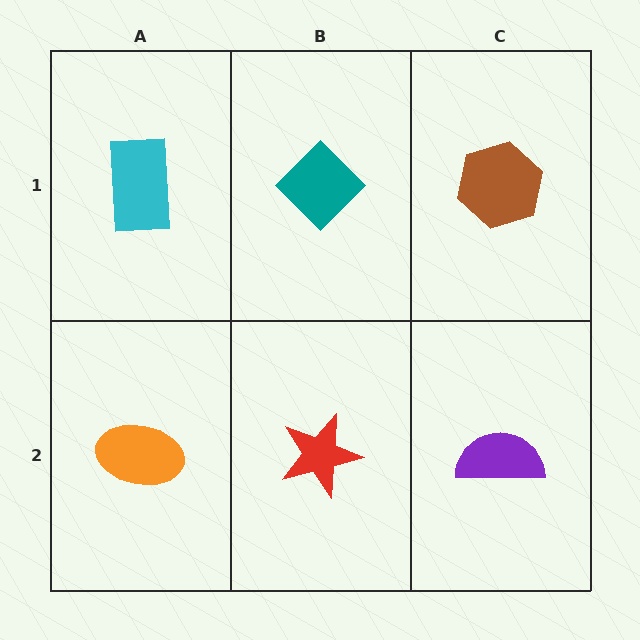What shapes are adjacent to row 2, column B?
A teal diamond (row 1, column B), an orange ellipse (row 2, column A), a purple semicircle (row 2, column C).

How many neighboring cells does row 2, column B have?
3.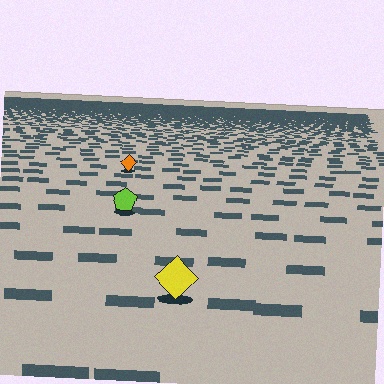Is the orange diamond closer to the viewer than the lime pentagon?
No. The lime pentagon is closer — you can tell from the texture gradient: the ground texture is coarser near it.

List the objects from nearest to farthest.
From nearest to farthest: the yellow diamond, the lime pentagon, the orange diamond.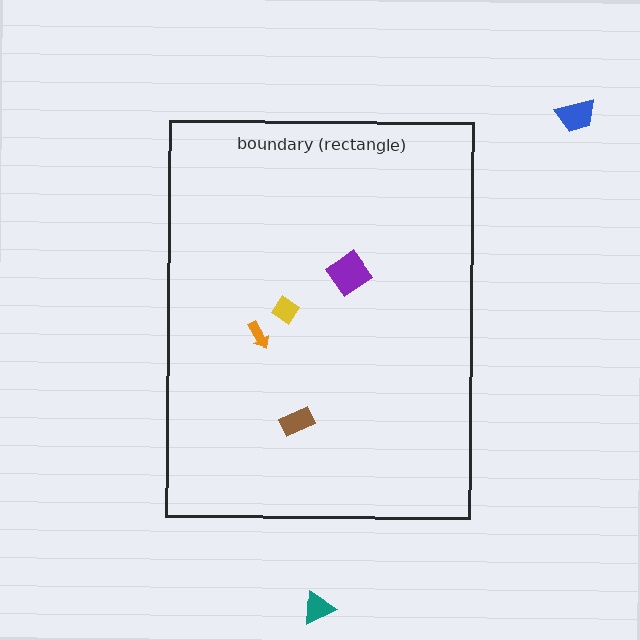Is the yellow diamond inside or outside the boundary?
Inside.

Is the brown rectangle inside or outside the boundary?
Inside.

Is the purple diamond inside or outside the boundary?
Inside.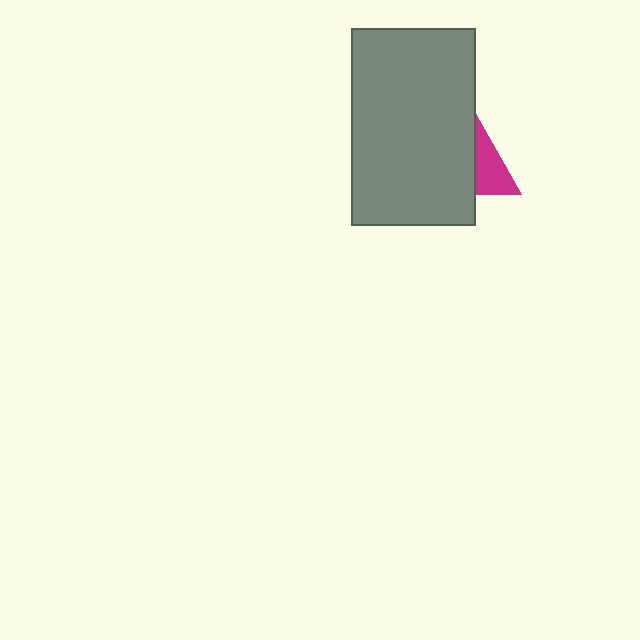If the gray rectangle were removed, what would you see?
You would see the complete magenta triangle.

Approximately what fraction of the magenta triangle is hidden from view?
Roughly 64% of the magenta triangle is hidden behind the gray rectangle.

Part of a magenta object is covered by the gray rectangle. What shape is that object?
It is a triangle.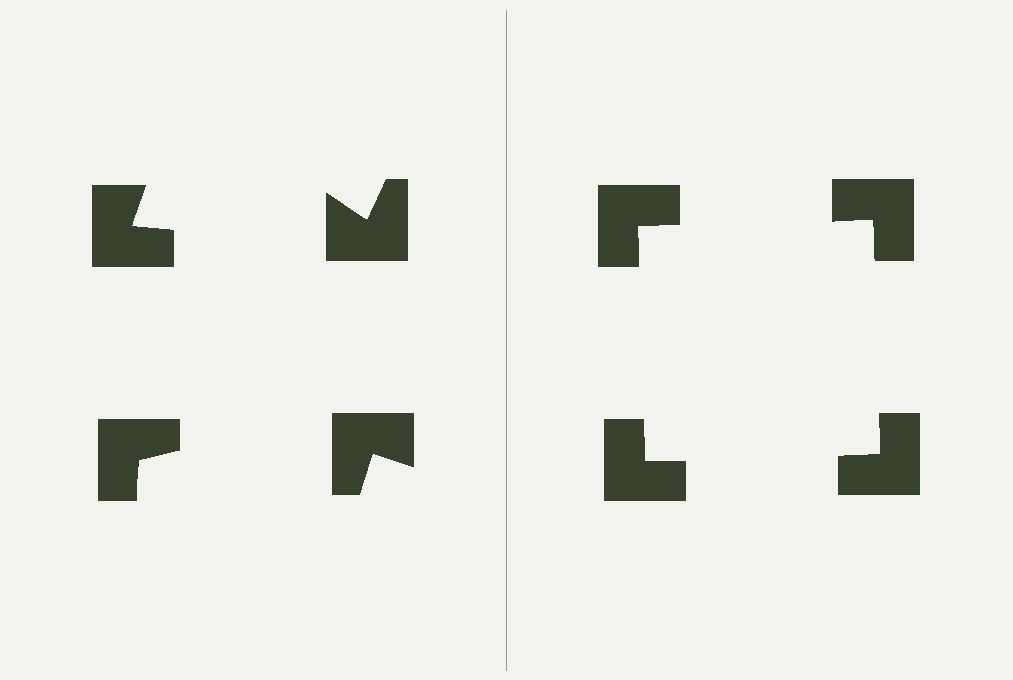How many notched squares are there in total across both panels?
8 — 4 on each side.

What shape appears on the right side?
An illusory square.